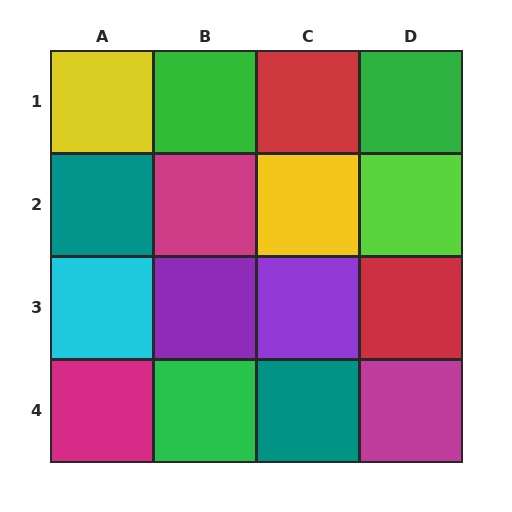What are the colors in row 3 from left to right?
Cyan, purple, purple, red.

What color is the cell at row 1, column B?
Green.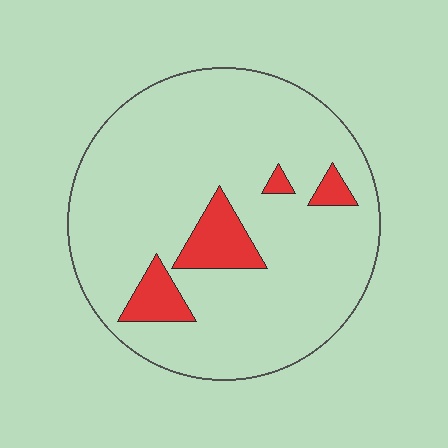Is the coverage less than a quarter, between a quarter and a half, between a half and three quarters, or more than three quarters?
Less than a quarter.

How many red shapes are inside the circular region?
4.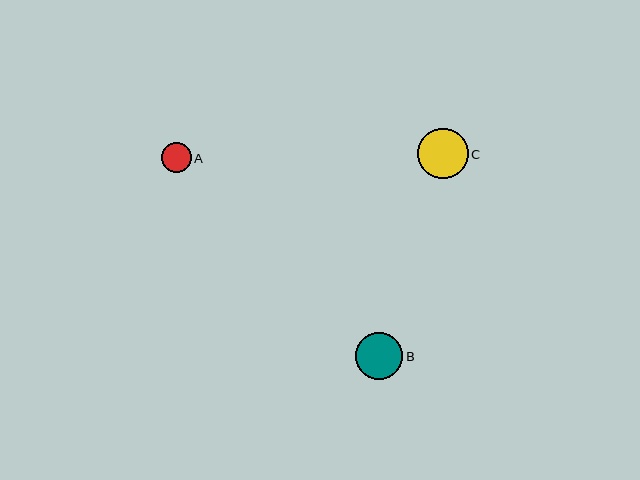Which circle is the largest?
Circle C is the largest with a size of approximately 50 pixels.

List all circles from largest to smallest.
From largest to smallest: C, B, A.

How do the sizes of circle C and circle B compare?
Circle C and circle B are approximately the same size.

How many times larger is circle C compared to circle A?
Circle C is approximately 1.7 times the size of circle A.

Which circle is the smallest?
Circle A is the smallest with a size of approximately 30 pixels.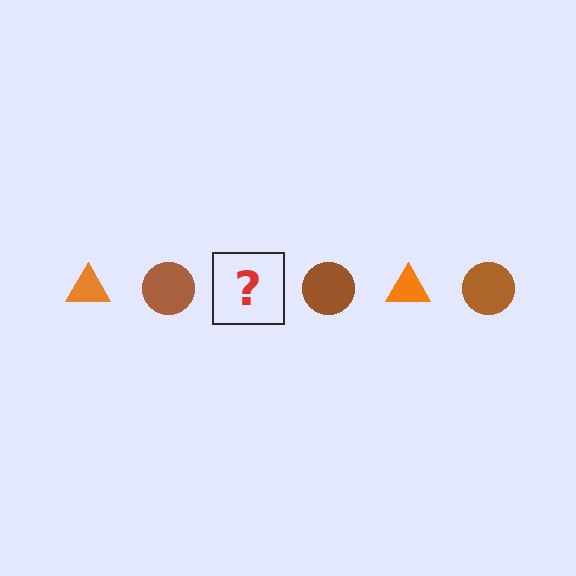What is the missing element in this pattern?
The missing element is an orange triangle.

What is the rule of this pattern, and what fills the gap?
The rule is that the pattern alternates between orange triangle and brown circle. The gap should be filled with an orange triangle.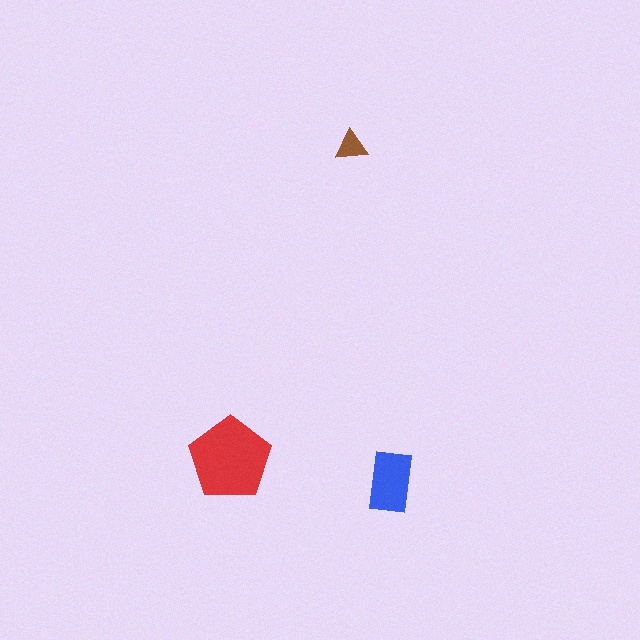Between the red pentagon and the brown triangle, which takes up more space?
The red pentagon.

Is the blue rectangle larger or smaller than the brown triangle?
Larger.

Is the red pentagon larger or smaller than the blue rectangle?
Larger.